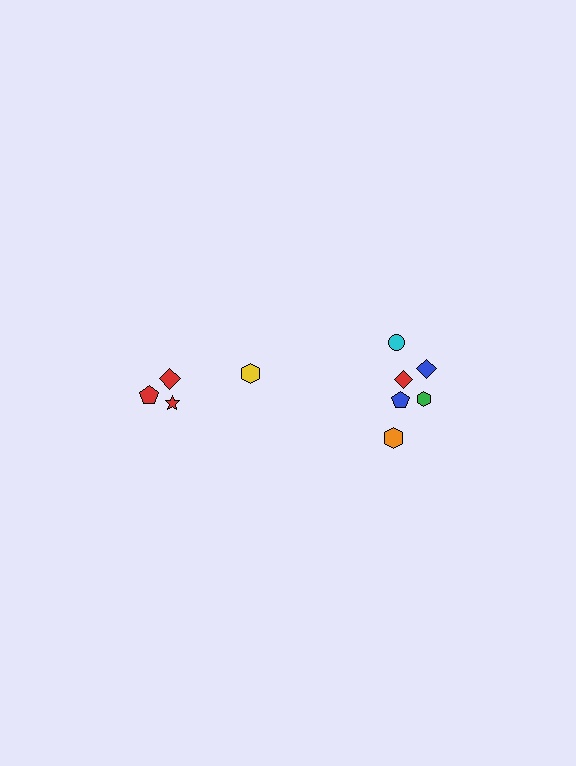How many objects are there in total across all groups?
There are 10 objects.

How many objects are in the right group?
There are 6 objects.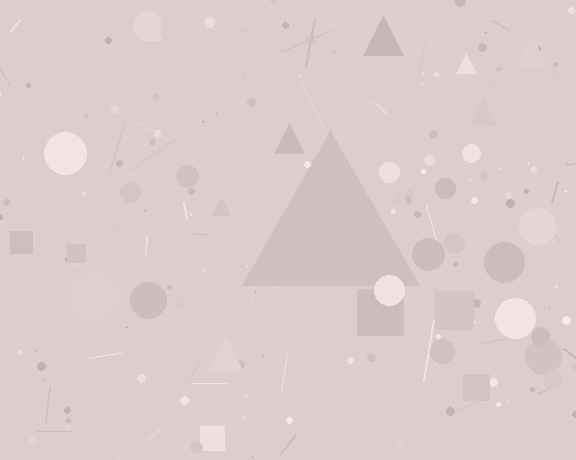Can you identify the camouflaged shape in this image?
The camouflaged shape is a triangle.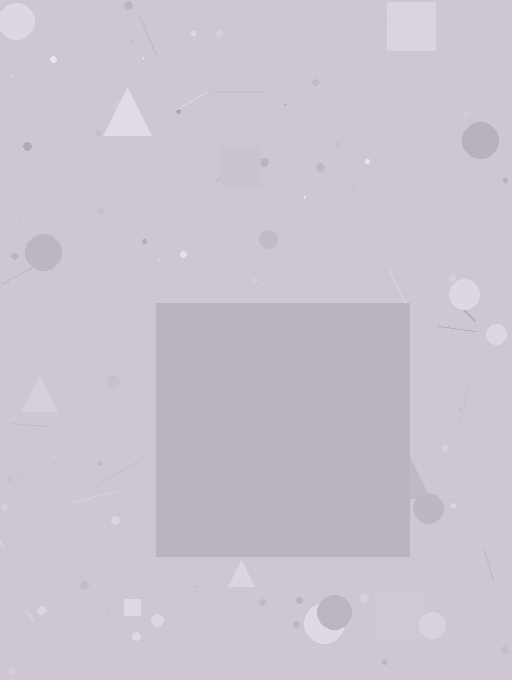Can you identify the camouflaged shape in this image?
The camouflaged shape is a square.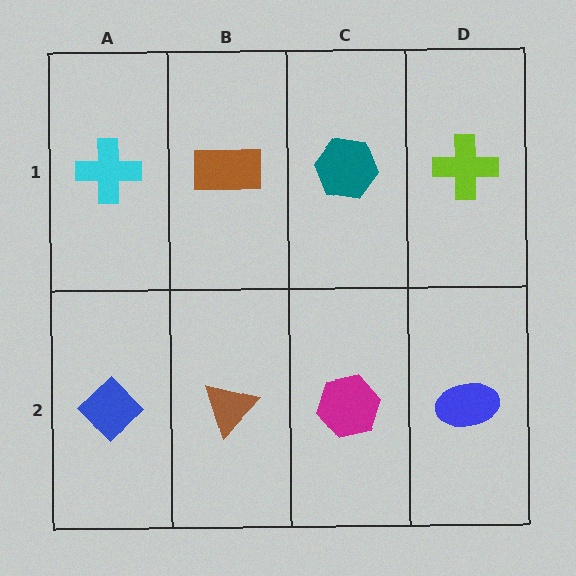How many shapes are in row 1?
4 shapes.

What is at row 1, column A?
A cyan cross.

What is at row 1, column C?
A teal hexagon.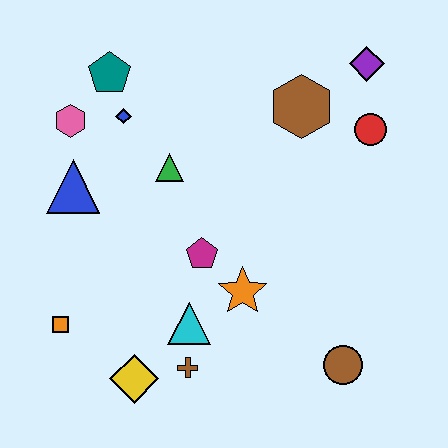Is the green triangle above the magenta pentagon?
Yes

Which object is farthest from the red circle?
The orange square is farthest from the red circle.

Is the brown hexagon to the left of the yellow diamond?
No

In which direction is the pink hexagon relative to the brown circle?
The pink hexagon is to the left of the brown circle.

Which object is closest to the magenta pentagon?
The orange star is closest to the magenta pentagon.